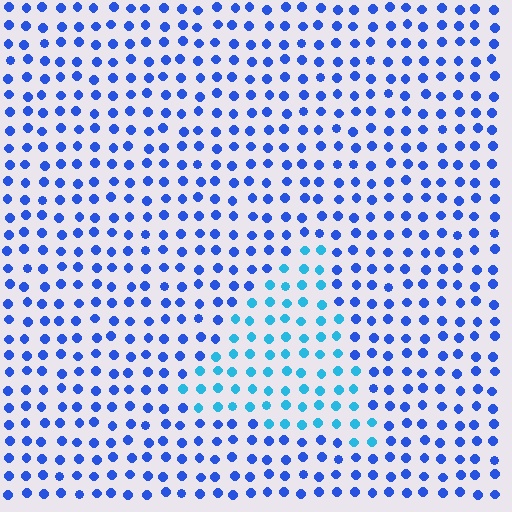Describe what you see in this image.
The image is filled with small blue elements in a uniform arrangement. A triangle-shaped region is visible where the elements are tinted to a slightly different hue, forming a subtle color boundary.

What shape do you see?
I see a triangle.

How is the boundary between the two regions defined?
The boundary is defined purely by a slight shift in hue (about 34 degrees). Spacing, size, and orientation are identical on both sides.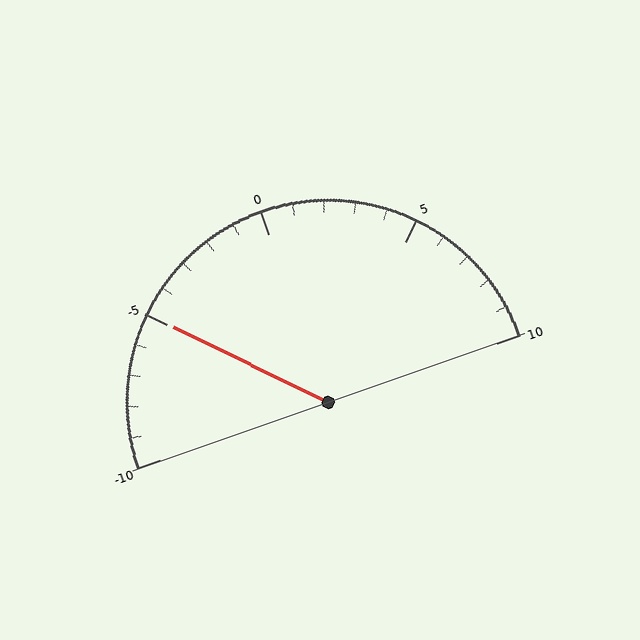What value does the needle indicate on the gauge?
The needle indicates approximately -5.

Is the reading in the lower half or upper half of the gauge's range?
The reading is in the lower half of the range (-10 to 10).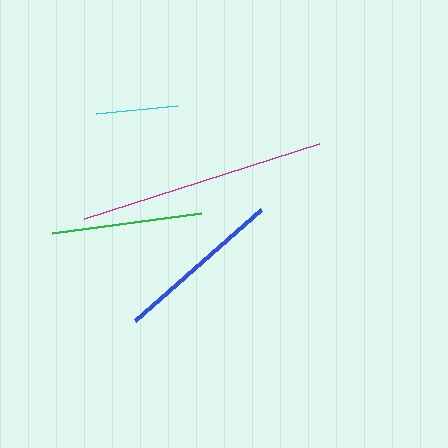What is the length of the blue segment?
The blue segment is approximately 167 pixels long.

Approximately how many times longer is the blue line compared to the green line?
The blue line is approximately 1.1 times the length of the green line.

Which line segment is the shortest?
The cyan line is the shortest at approximately 81 pixels.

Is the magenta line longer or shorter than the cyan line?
The magenta line is longer than the cyan line.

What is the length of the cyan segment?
The cyan segment is approximately 81 pixels long.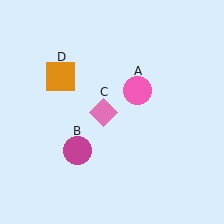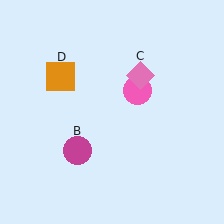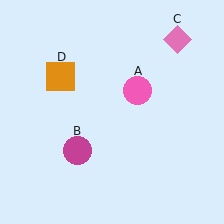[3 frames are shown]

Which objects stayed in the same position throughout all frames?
Pink circle (object A) and magenta circle (object B) and orange square (object D) remained stationary.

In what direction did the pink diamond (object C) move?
The pink diamond (object C) moved up and to the right.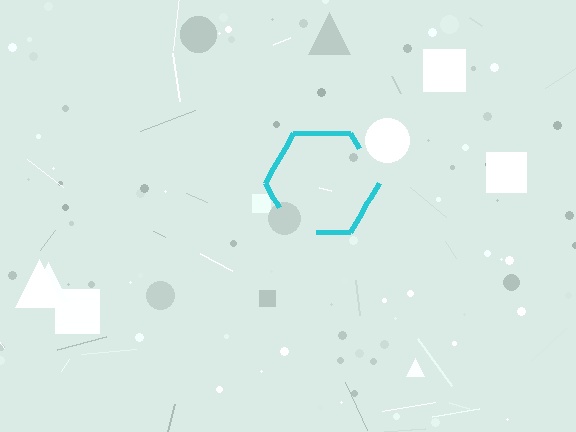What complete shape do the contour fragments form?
The contour fragments form a hexagon.